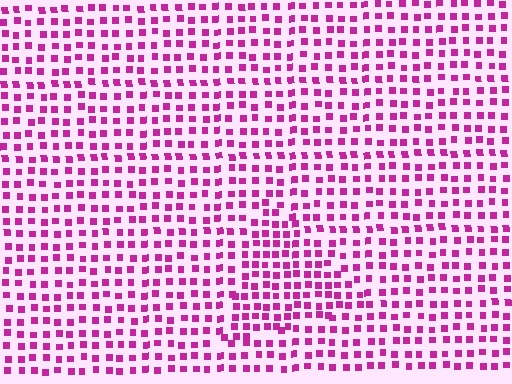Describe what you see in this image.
The image contains small magenta elements arranged at two different densities. A triangle-shaped region is visible where the elements are more densely packed than the surrounding area.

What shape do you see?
I see a triangle.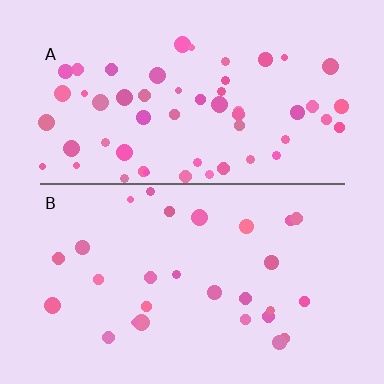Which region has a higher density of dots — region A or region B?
A (the top).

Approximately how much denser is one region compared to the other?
Approximately 1.9× — region A over region B.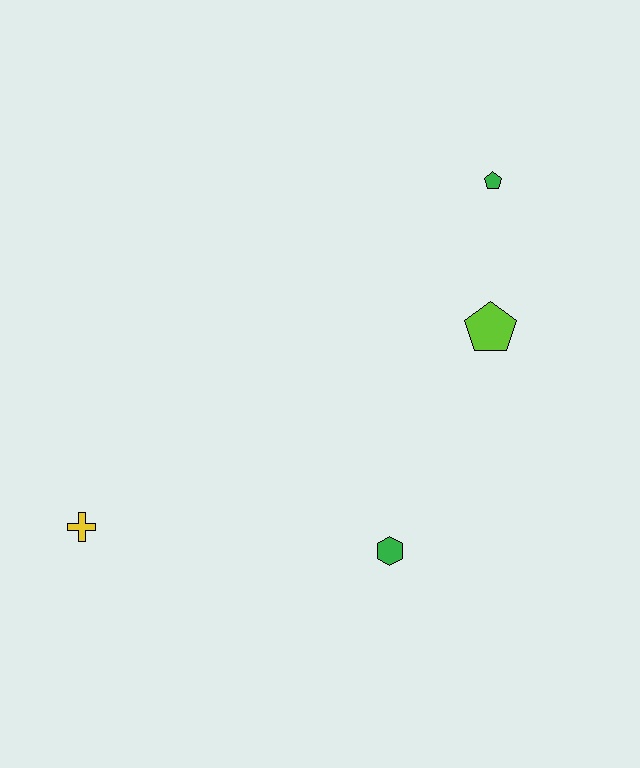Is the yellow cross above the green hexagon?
Yes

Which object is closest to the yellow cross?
The green hexagon is closest to the yellow cross.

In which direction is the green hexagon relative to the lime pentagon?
The green hexagon is below the lime pentagon.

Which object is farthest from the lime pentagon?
The yellow cross is farthest from the lime pentagon.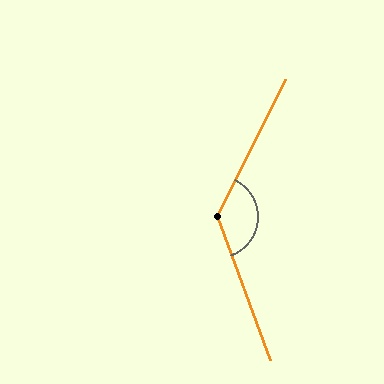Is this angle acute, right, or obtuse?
It is obtuse.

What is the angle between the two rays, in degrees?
Approximately 133 degrees.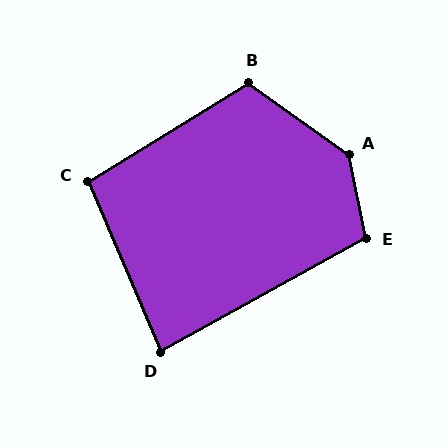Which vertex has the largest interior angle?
A, at approximately 137 degrees.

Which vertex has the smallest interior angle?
D, at approximately 84 degrees.